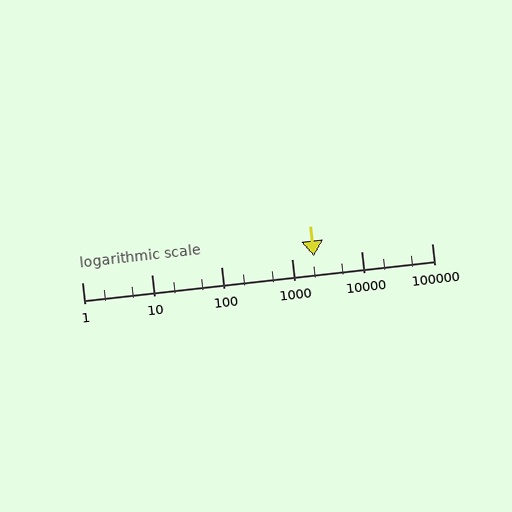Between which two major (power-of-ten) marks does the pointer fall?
The pointer is between 1000 and 10000.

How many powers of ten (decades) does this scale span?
The scale spans 5 decades, from 1 to 100000.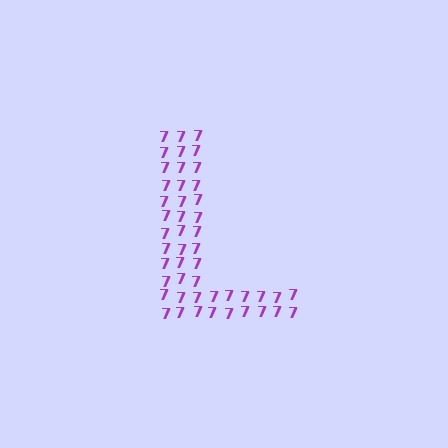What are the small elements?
The small elements are digit 7's.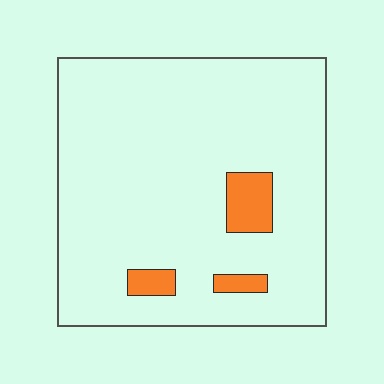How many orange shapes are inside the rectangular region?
3.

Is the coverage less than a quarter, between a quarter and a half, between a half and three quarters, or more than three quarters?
Less than a quarter.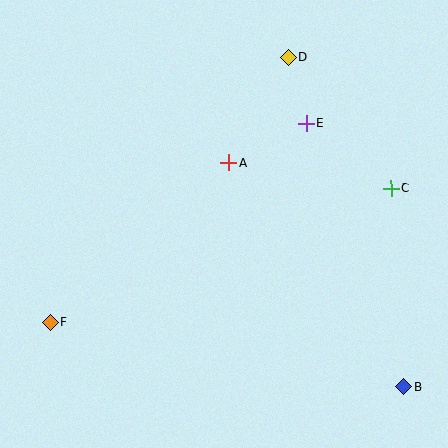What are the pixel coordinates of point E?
Point E is at (306, 123).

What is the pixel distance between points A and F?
The distance between A and F is 240 pixels.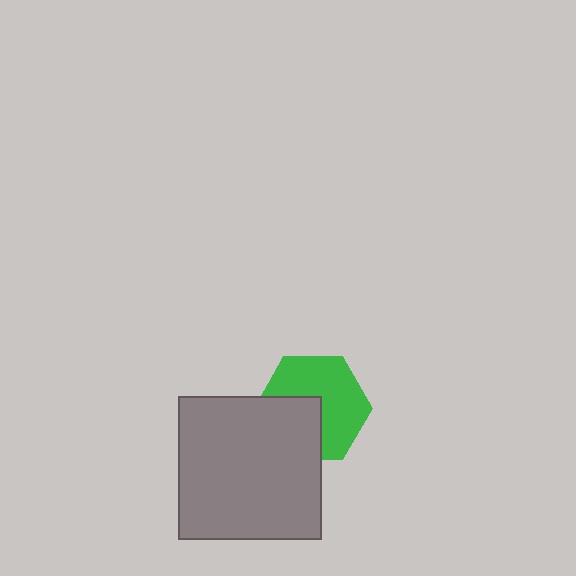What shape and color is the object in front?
The object in front is a gray square.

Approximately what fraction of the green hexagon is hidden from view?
Roughly 38% of the green hexagon is hidden behind the gray square.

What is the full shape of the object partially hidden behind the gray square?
The partially hidden object is a green hexagon.